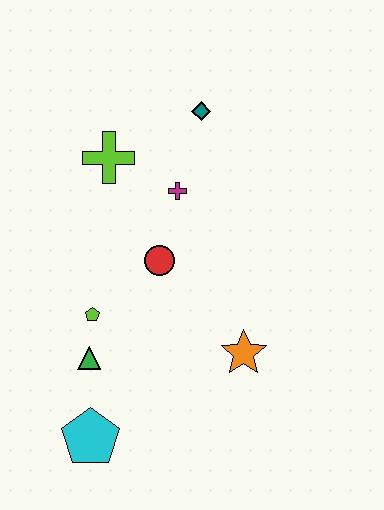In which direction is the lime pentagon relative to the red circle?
The lime pentagon is to the left of the red circle.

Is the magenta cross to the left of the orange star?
Yes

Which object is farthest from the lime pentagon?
The teal diamond is farthest from the lime pentagon.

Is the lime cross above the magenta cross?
Yes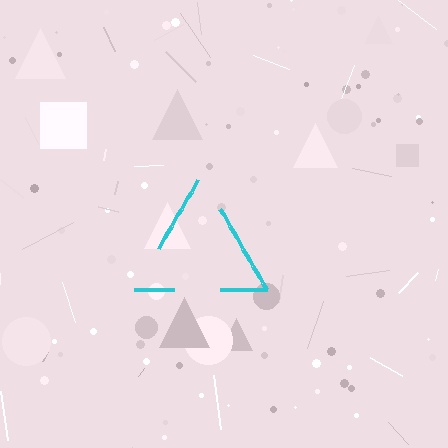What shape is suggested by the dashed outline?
The dashed outline suggests a triangle.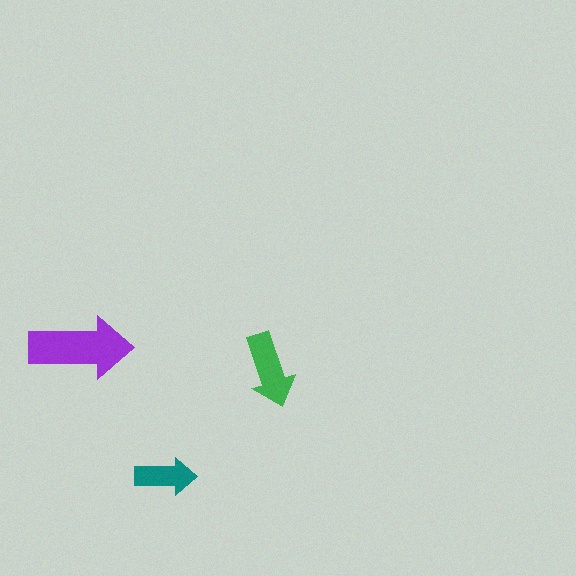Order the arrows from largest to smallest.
the purple one, the green one, the teal one.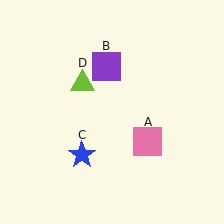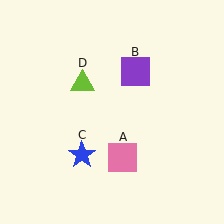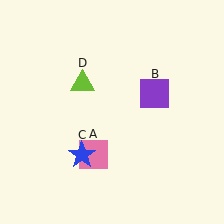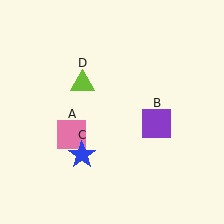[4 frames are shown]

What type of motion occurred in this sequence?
The pink square (object A), purple square (object B) rotated clockwise around the center of the scene.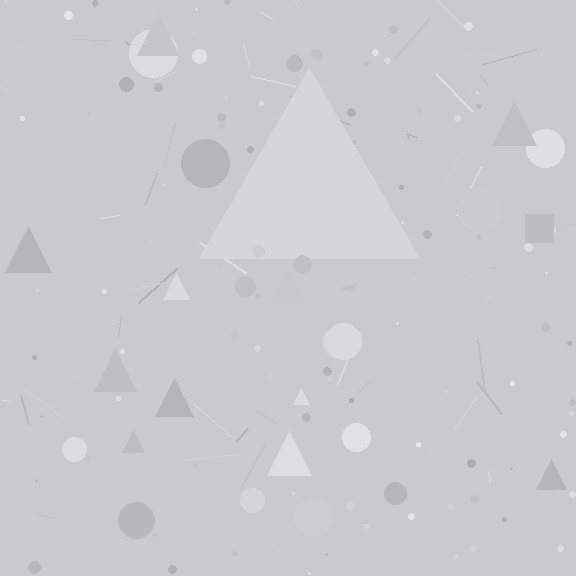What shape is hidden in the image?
A triangle is hidden in the image.